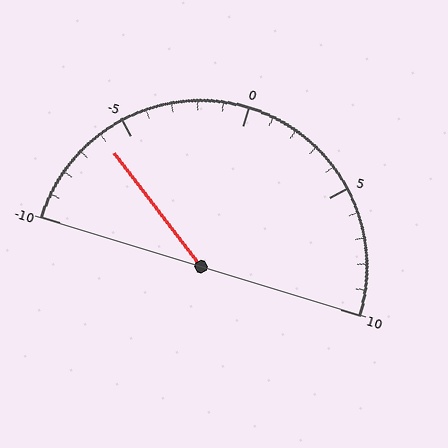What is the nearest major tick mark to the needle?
The nearest major tick mark is -5.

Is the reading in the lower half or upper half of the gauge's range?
The reading is in the lower half of the range (-10 to 10).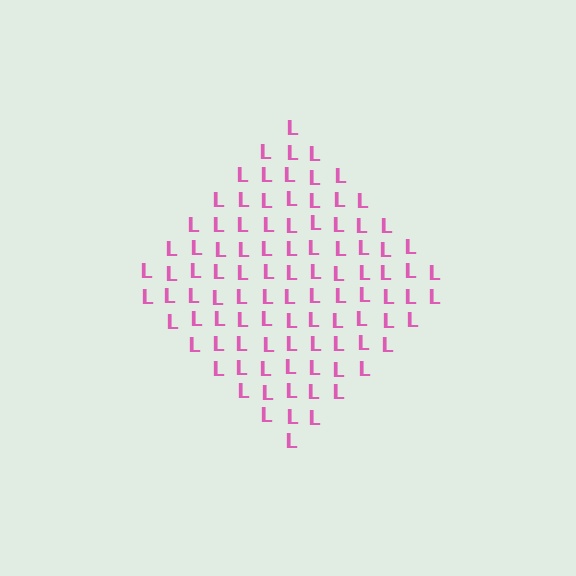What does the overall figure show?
The overall figure shows a diamond.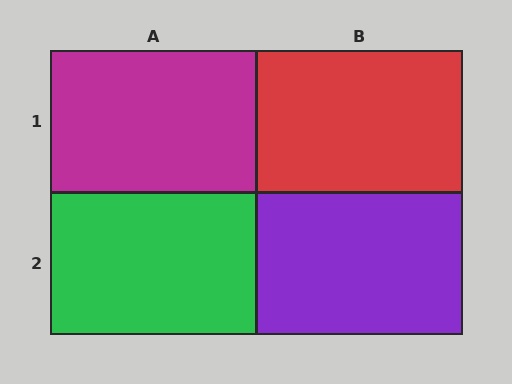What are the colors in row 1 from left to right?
Magenta, red.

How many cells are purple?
1 cell is purple.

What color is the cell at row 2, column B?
Purple.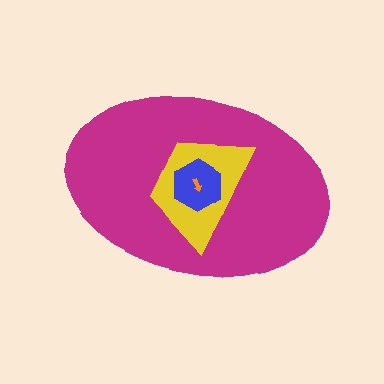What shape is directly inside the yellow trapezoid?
The blue hexagon.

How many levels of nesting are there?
4.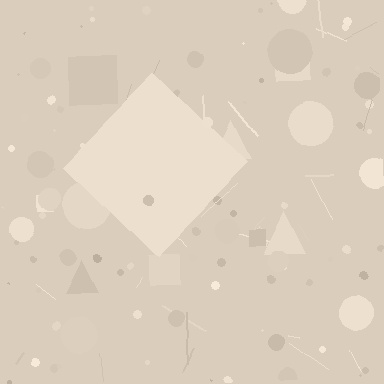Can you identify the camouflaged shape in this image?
The camouflaged shape is a diamond.